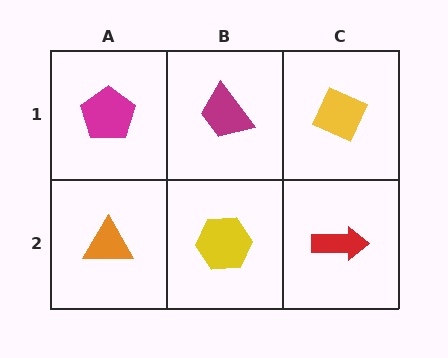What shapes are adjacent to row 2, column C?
A yellow diamond (row 1, column C), a yellow hexagon (row 2, column B).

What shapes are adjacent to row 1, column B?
A yellow hexagon (row 2, column B), a magenta pentagon (row 1, column A), a yellow diamond (row 1, column C).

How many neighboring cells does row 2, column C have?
2.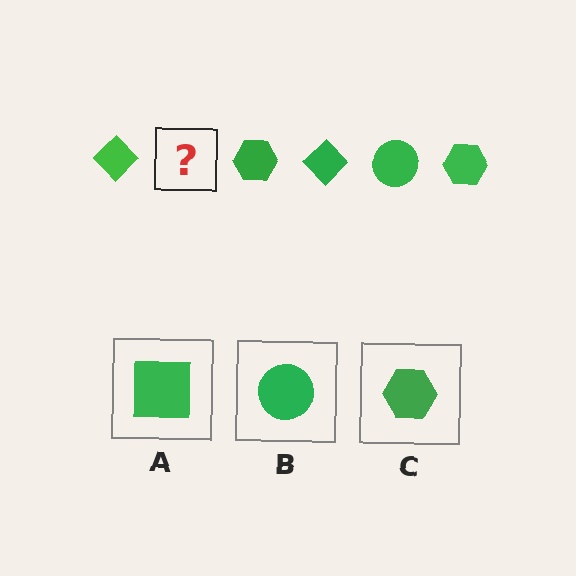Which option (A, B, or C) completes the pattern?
B.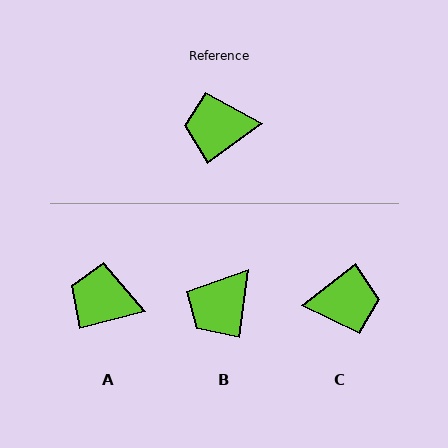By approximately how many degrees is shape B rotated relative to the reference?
Approximately 47 degrees counter-clockwise.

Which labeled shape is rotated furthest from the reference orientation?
C, about 178 degrees away.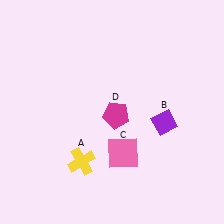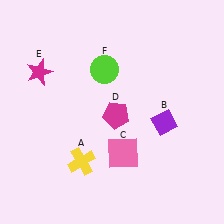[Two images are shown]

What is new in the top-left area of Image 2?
A magenta star (E) was added in the top-left area of Image 2.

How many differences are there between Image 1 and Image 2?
There are 2 differences between the two images.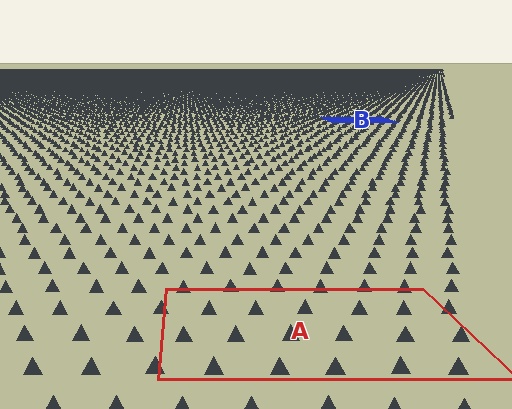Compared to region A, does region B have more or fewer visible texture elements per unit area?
Region B has more texture elements per unit area — they are packed more densely because it is farther away.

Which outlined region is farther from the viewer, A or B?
Region B is farther from the viewer — the texture elements inside it appear smaller and more densely packed.